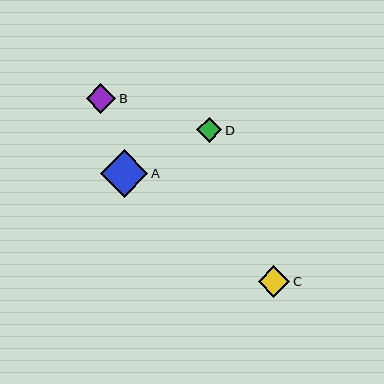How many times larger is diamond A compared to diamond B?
Diamond A is approximately 1.6 times the size of diamond B.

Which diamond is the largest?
Diamond A is the largest with a size of approximately 47 pixels.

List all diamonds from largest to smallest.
From largest to smallest: A, C, B, D.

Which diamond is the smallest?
Diamond D is the smallest with a size of approximately 25 pixels.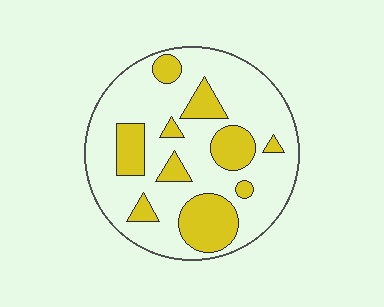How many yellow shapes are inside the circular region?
10.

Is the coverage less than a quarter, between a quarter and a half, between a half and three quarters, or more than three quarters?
Between a quarter and a half.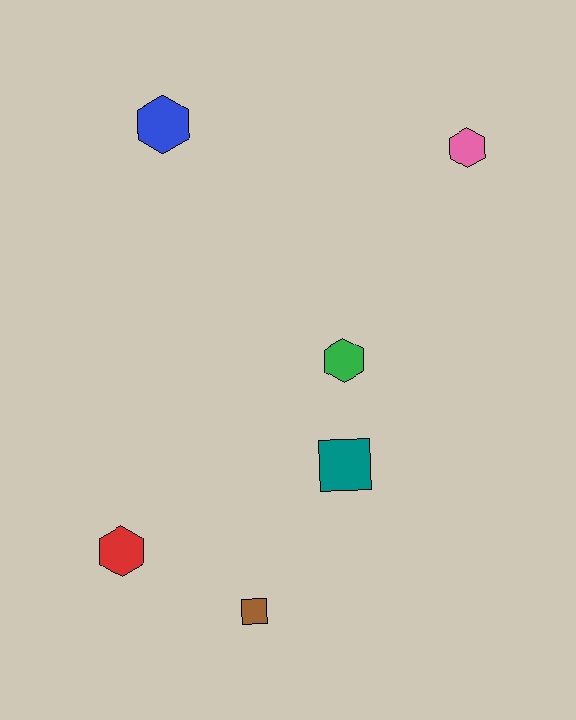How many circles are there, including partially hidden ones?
There are no circles.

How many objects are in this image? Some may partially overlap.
There are 6 objects.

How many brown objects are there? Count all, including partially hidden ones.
There is 1 brown object.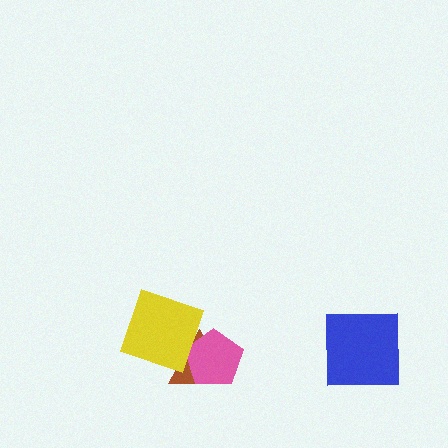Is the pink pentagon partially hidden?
Yes, it is partially covered by another shape.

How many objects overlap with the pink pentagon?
2 objects overlap with the pink pentagon.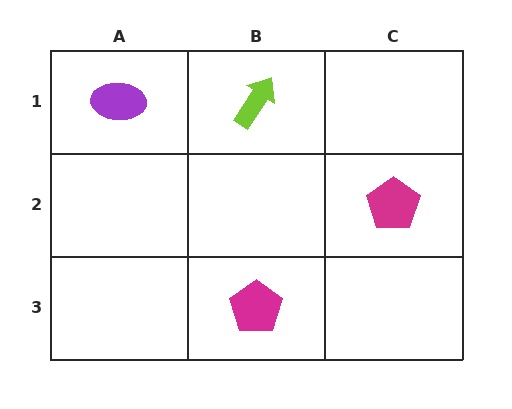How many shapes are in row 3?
1 shape.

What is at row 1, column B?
A lime arrow.